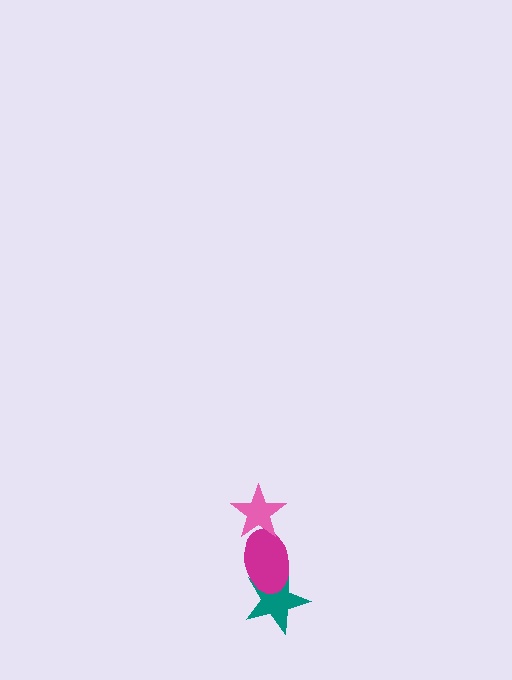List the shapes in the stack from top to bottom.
From top to bottom: the pink star, the magenta ellipse, the teal star.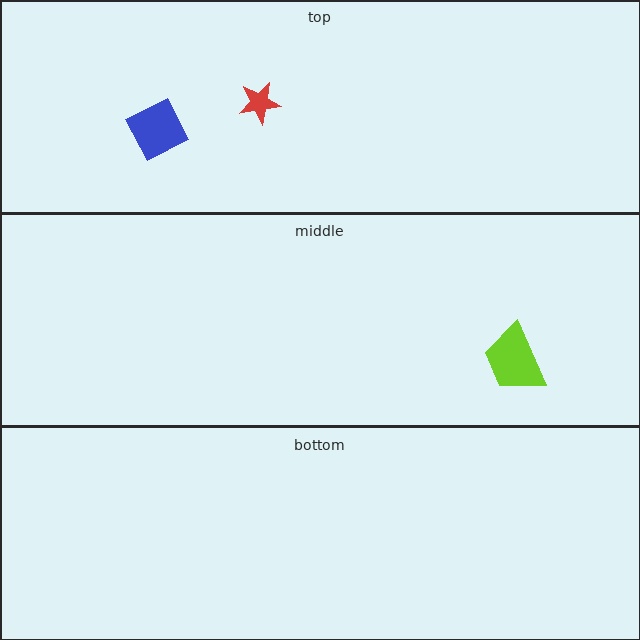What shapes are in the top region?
The red star, the blue square.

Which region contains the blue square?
The top region.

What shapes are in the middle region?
The lime trapezoid.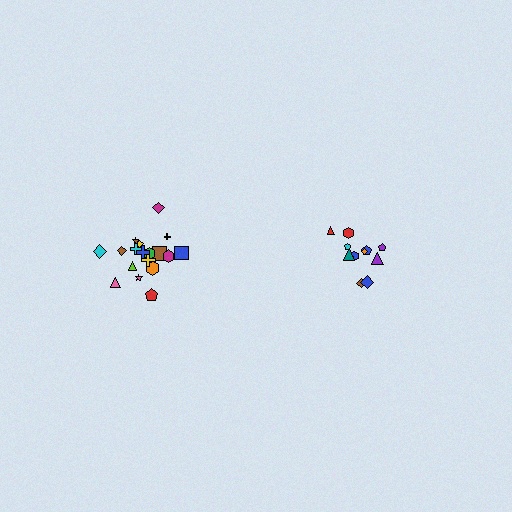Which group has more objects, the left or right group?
The left group.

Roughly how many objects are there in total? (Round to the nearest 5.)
Roughly 30 objects in total.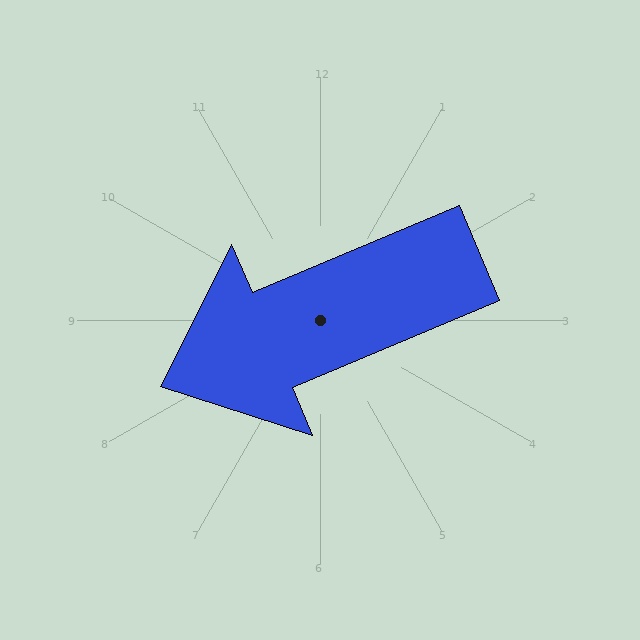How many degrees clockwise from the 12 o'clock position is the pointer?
Approximately 247 degrees.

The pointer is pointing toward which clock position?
Roughly 8 o'clock.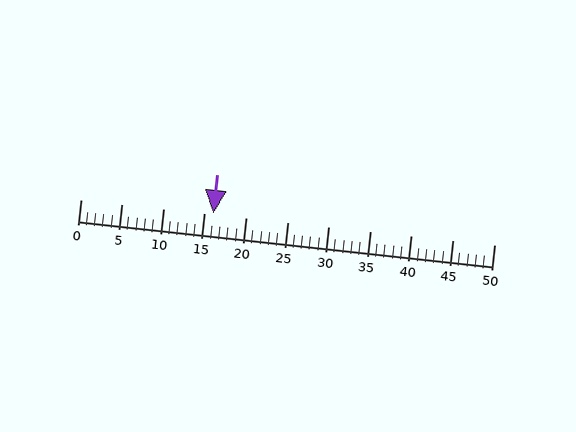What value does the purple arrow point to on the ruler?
The purple arrow points to approximately 16.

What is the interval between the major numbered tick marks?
The major tick marks are spaced 5 units apart.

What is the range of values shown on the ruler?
The ruler shows values from 0 to 50.